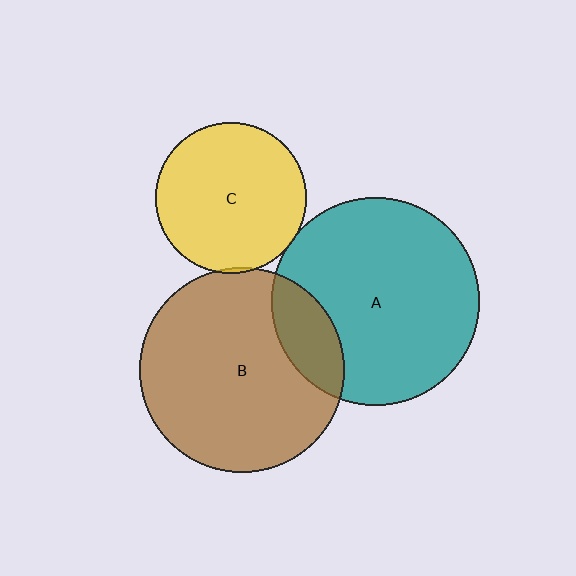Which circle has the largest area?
Circle A (teal).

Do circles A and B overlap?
Yes.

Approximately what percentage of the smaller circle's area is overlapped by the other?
Approximately 15%.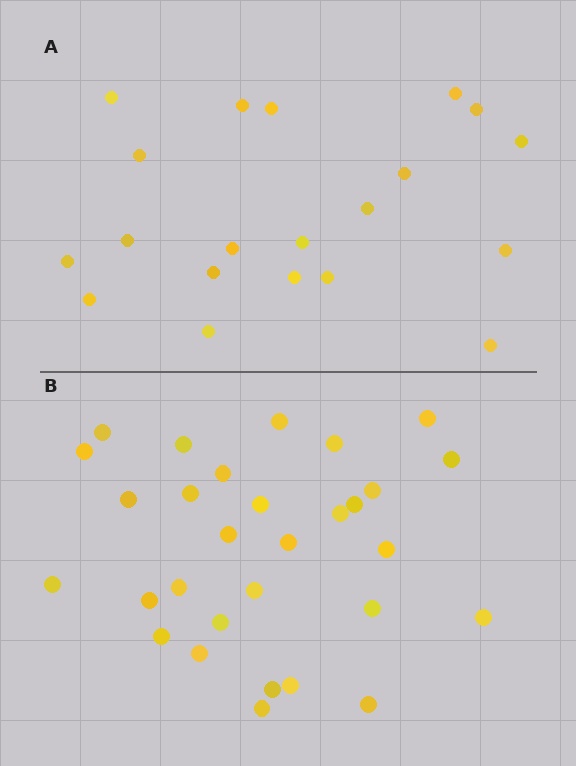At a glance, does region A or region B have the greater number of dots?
Region B (the bottom region) has more dots.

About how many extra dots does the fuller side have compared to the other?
Region B has roughly 10 or so more dots than region A.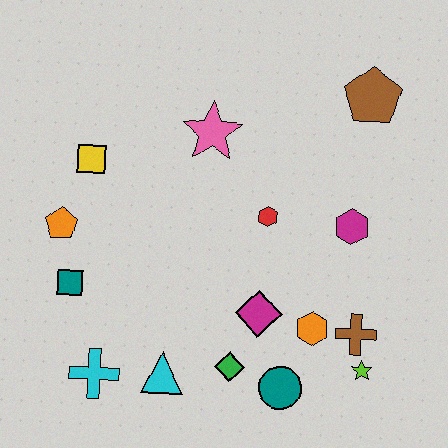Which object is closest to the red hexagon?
The magenta hexagon is closest to the red hexagon.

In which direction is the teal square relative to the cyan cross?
The teal square is above the cyan cross.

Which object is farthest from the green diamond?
The brown pentagon is farthest from the green diamond.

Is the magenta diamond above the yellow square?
No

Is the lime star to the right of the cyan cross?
Yes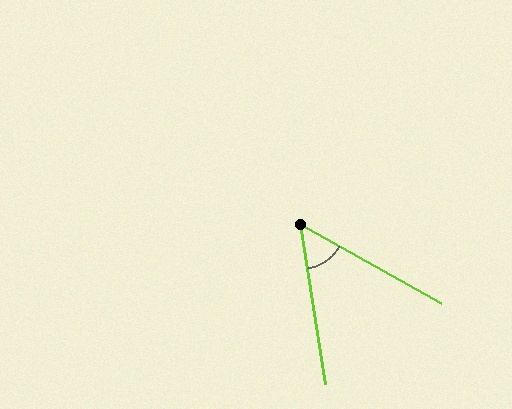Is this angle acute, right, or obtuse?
It is acute.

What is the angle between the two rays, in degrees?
Approximately 52 degrees.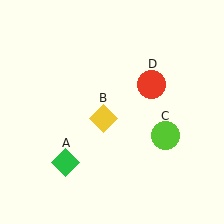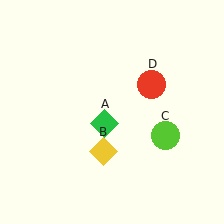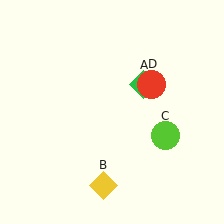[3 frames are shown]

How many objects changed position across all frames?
2 objects changed position: green diamond (object A), yellow diamond (object B).